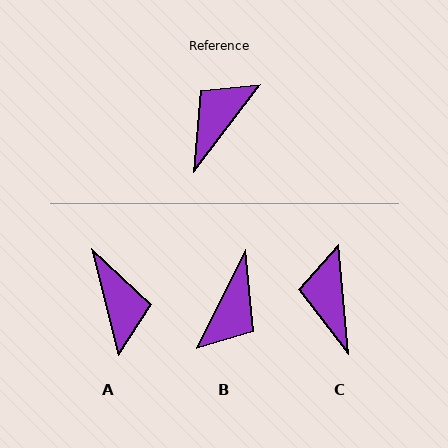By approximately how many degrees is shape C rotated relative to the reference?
Approximately 42 degrees counter-clockwise.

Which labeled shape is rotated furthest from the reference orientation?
B, about 169 degrees away.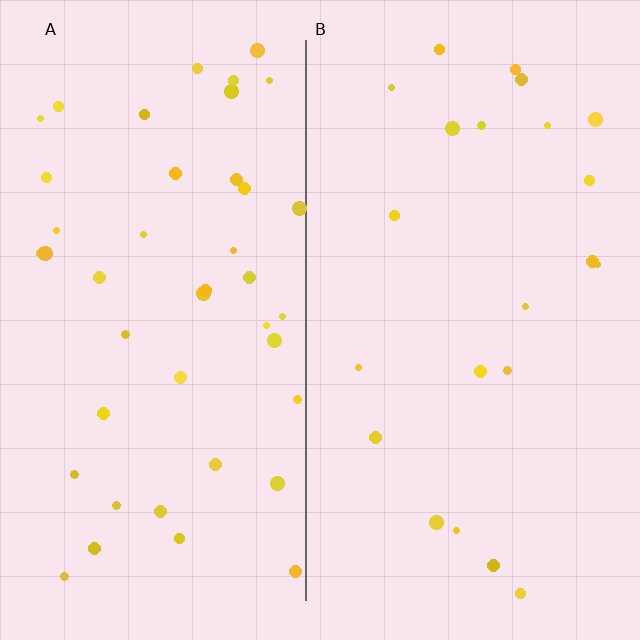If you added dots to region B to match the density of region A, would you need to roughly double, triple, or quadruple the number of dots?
Approximately double.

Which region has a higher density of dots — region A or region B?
A (the left).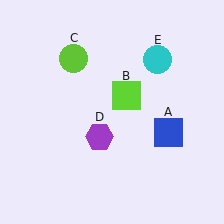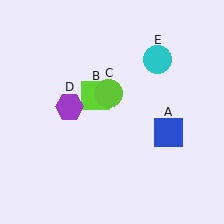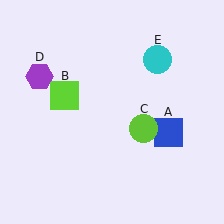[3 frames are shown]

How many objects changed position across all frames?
3 objects changed position: lime square (object B), lime circle (object C), purple hexagon (object D).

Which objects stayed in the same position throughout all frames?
Blue square (object A) and cyan circle (object E) remained stationary.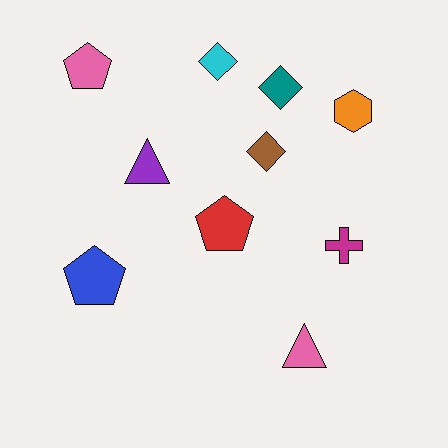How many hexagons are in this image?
There is 1 hexagon.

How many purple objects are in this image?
There is 1 purple object.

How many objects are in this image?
There are 10 objects.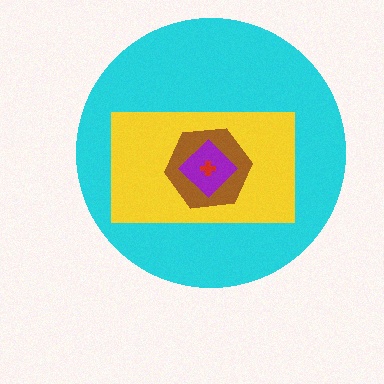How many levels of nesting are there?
5.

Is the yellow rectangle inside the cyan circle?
Yes.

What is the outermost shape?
The cyan circle.